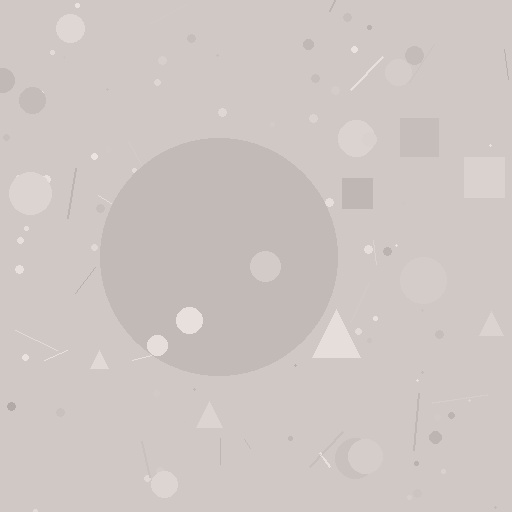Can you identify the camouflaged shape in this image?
The camouflaged shape is a circle.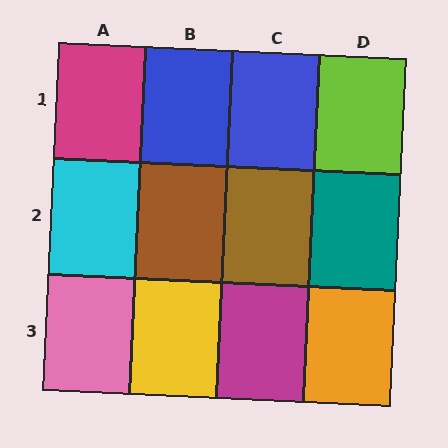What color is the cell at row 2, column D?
Teal.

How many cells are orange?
1 cell is orange.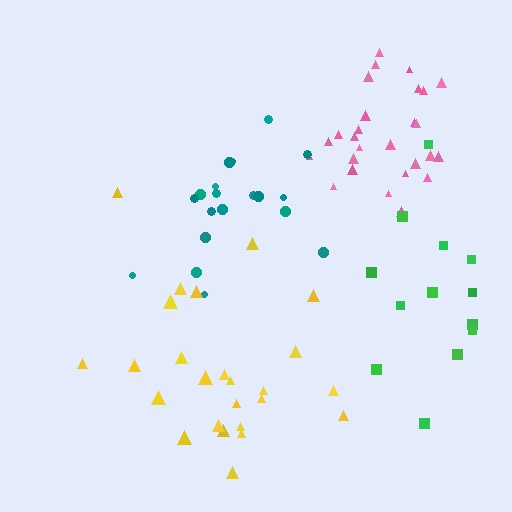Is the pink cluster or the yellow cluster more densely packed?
Pink.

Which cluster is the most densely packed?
Pink.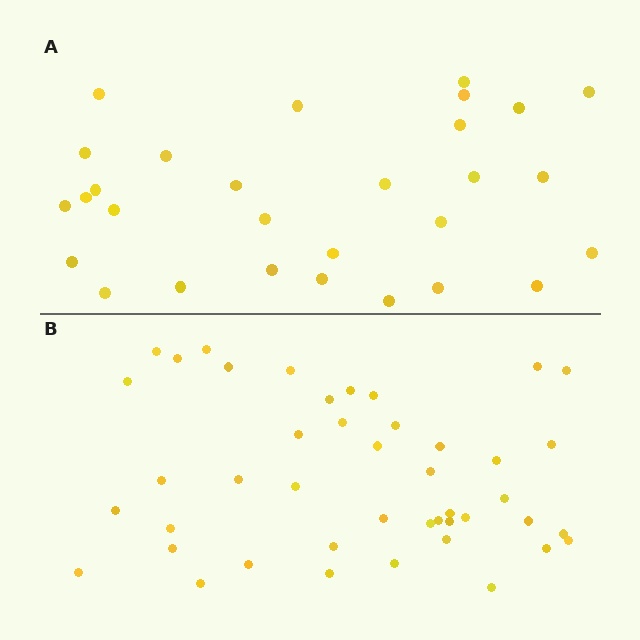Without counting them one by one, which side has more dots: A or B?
Region B (the bottom region) has more dots.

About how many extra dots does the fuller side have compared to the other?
Region B has approximately 15 more dots than region A.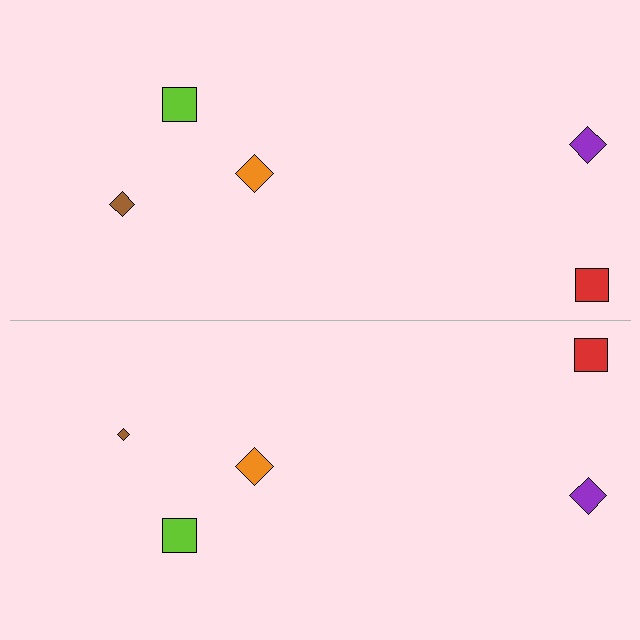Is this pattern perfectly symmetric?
No, the pattern is not perfectly symmetric. The brown diamond on the bottom side has a different size than its mirror counterpart.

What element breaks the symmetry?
The brown diamond on the bottom side has a different size than its mirror counterpart.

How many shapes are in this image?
There are 10 shapes in this image.